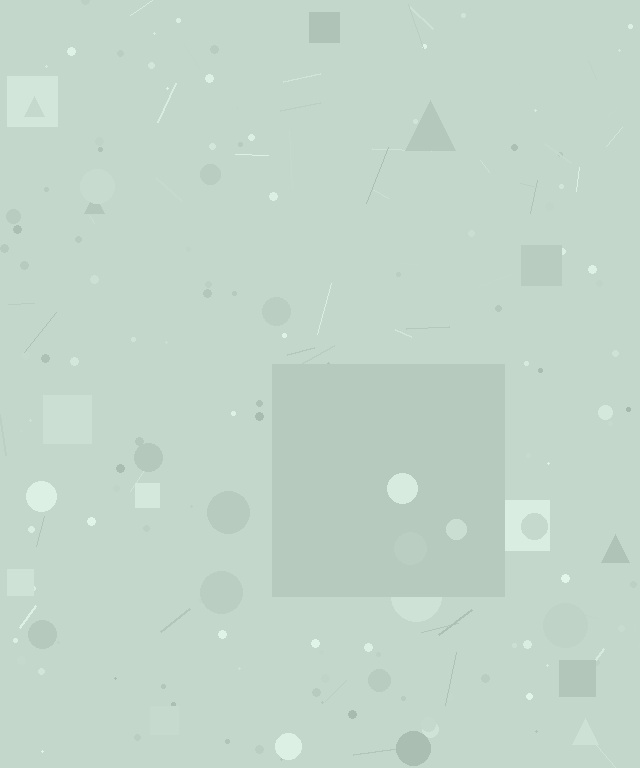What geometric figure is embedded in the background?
A square is embedded in the background.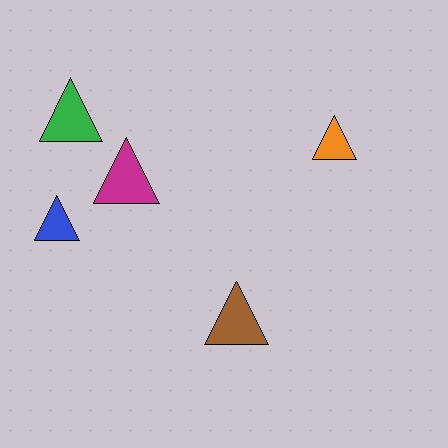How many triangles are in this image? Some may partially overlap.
There are 5 triangles.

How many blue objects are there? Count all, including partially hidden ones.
There is 1 blue object.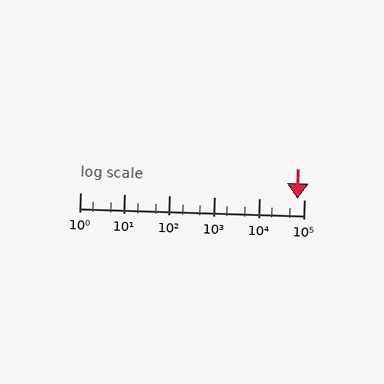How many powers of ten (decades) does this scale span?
The scale spans 5 decades, from 1 to 100000.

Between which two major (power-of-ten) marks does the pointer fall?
The pointer is between 10000 and 100000.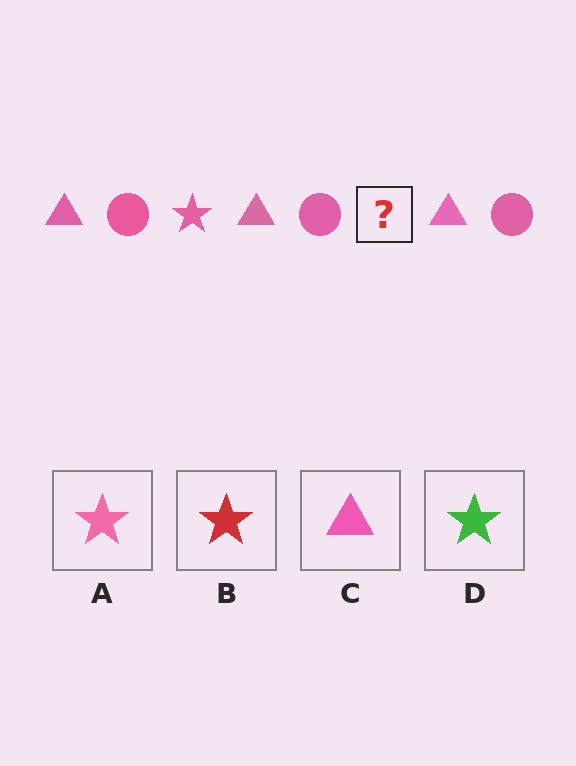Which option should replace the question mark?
Option A.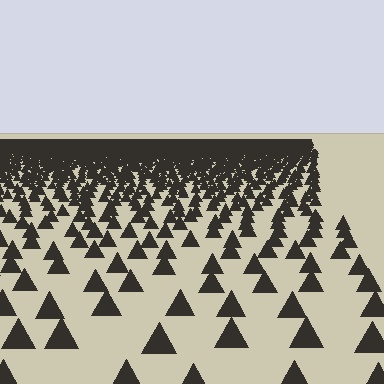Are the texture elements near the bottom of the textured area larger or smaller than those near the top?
Larger. Near the bottom, elements are closer to the viewer and appear at a bigger on-screen size.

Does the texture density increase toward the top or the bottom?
Density increases toward the top.